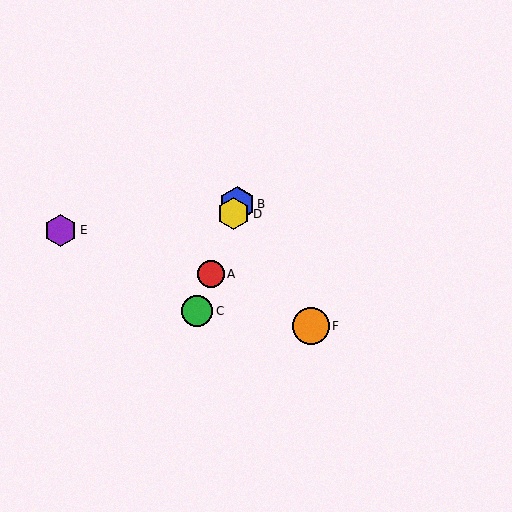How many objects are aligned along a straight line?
4 objects (A, B, C, D) are aligned along a straight line.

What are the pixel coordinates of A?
Object A is at (211, 274).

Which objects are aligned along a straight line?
Objects A, B, C, D are aligned along a straight line.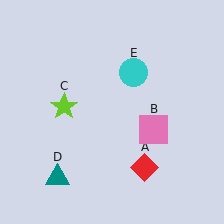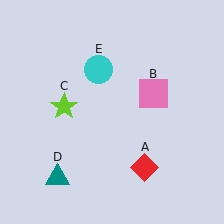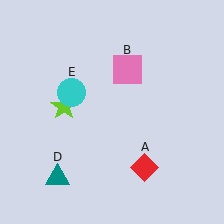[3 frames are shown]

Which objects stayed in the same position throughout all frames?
Red diamond (object A) and lime star (object C) and teal triangle (object D) remained stationary.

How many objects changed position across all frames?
2 objects changed position: pink square (object B), cyan circle (object E).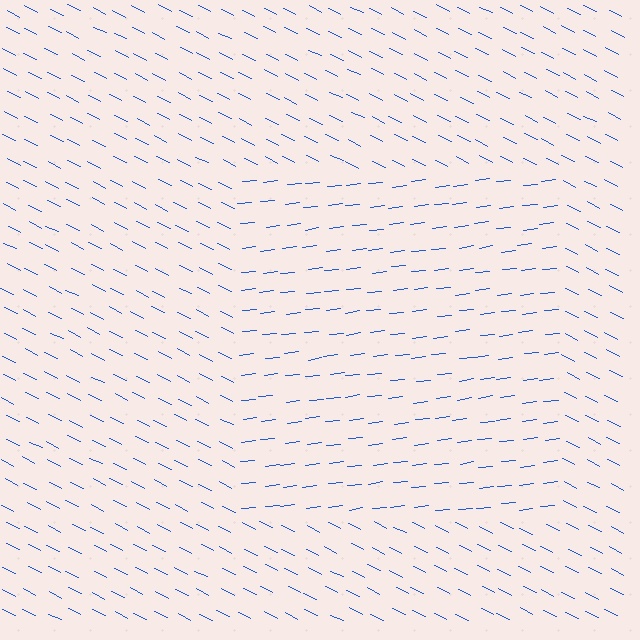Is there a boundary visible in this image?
Yes, there is a texture boundary formed by a change in line orientation.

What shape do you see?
I see a rectangle.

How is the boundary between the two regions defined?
The boundary is defined purely by a change in line orientation (approximately 34 degrees difference). All lines are the same color and thickness.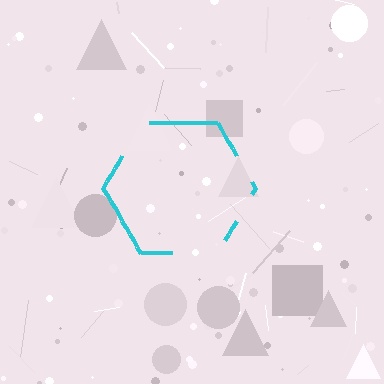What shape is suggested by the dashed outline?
The dashed outline suggests a hexagon.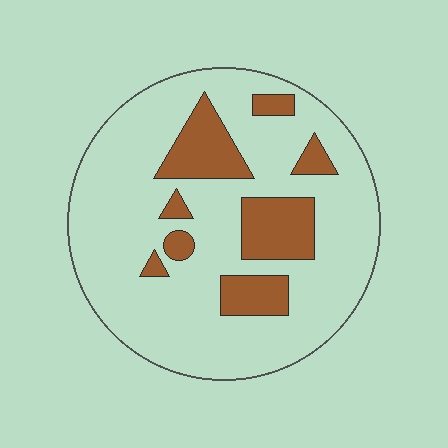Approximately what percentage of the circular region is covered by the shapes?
Approximately 20%.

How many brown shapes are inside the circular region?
8.